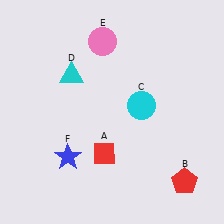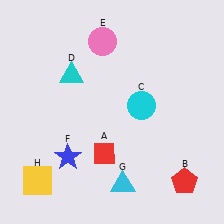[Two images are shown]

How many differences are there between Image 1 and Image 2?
There are 2 differences between the two images.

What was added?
A cyan triangle (G), a yellow square (H) were added in Image 2.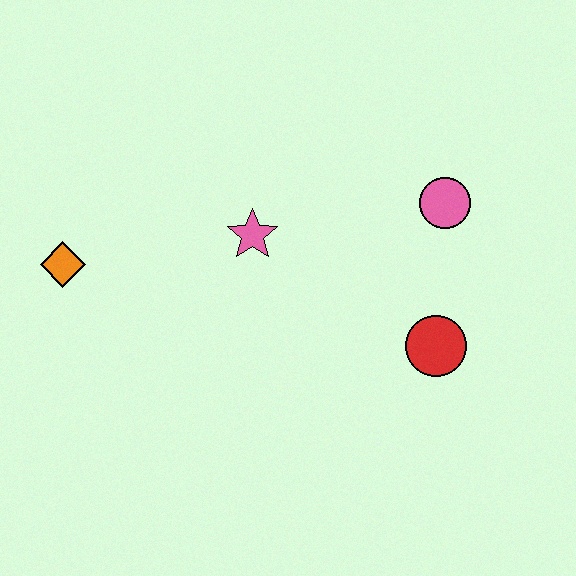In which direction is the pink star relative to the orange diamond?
The pink star is to the right of the orange diamond.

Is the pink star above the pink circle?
No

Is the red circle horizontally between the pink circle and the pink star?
Yes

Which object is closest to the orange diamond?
The pink star is closest to the orange diamond.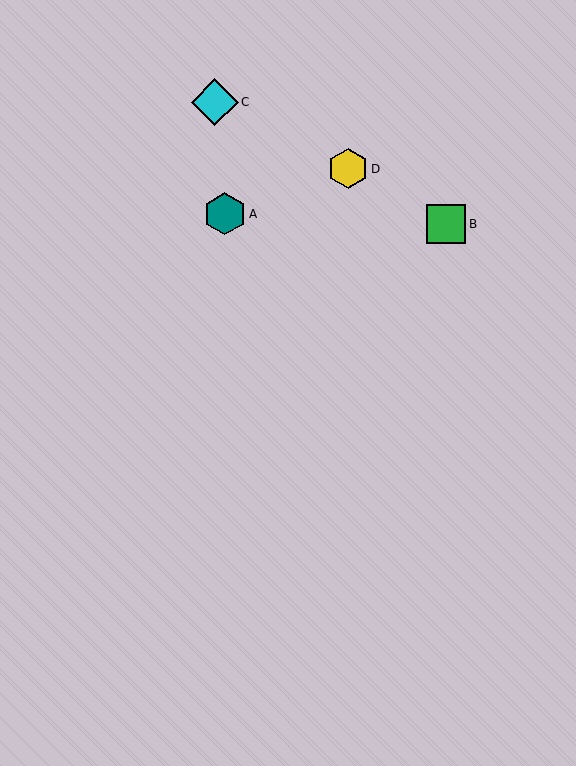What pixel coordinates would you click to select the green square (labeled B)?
Click at (446, 224) to select the green square B.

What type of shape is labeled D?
Shape D is a yellow hexagon.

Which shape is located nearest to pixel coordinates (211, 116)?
The cyan diamond (labeled C) at (215, 102) is nearest to that location.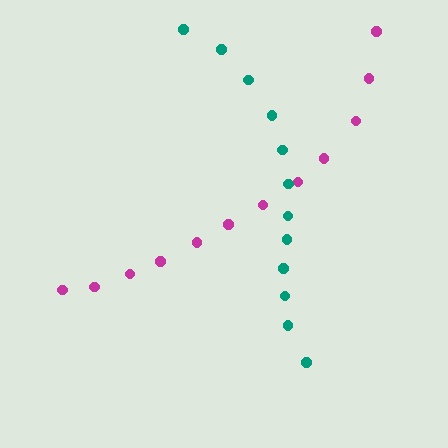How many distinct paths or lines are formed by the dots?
There are 2 distinct paths.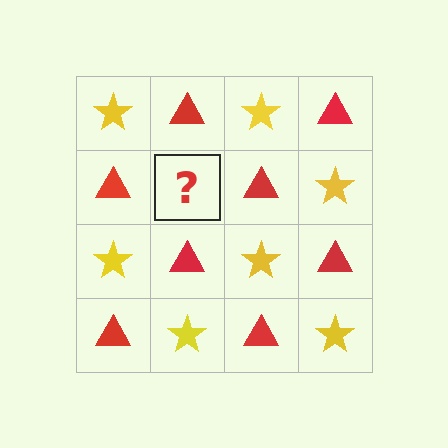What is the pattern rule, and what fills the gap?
The rule is that it alternates yellow star and red triangle in a checkerboard pattern. The gap should be filled with a yellow star.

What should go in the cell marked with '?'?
The missing cell should contain a yellow star.